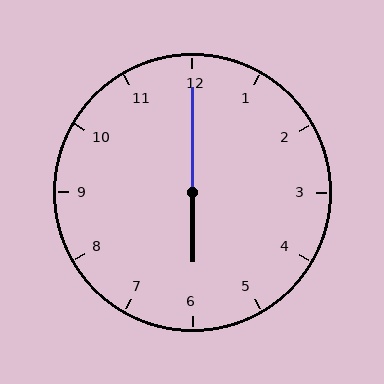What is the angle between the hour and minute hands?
Approximately 180 degrees.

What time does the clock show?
6:00.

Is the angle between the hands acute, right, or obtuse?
It is obtuse.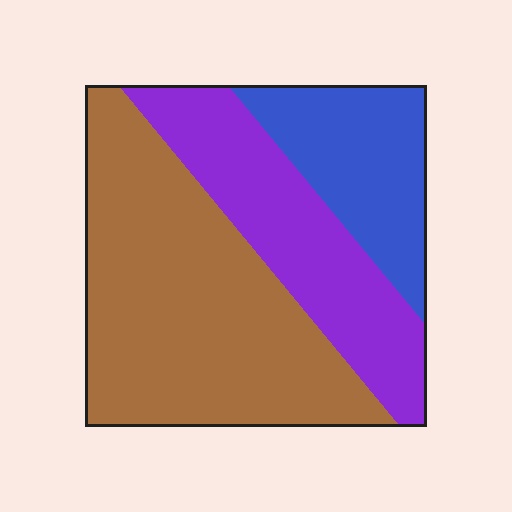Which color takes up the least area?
Blue, at roughly 20%.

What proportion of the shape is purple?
Purple covers 28% of the shape.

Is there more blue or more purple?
Purple.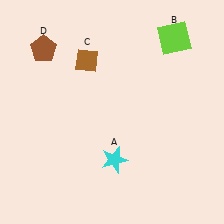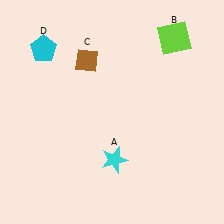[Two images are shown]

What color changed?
The pentagon (D) changed from brown in Image 1 to cyan in Image 2.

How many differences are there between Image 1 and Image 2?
There is 1 difference between the two images.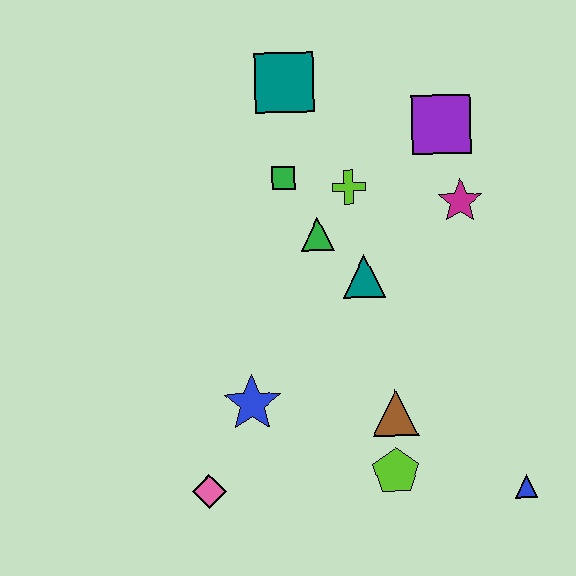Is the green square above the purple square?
No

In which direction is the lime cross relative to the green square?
The lime cross is to the right of the green square.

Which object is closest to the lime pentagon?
The brown triangle is closest to the lime pentagon.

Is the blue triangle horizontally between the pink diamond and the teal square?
No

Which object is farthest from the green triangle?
The blue triangle is farthest from the green triangle.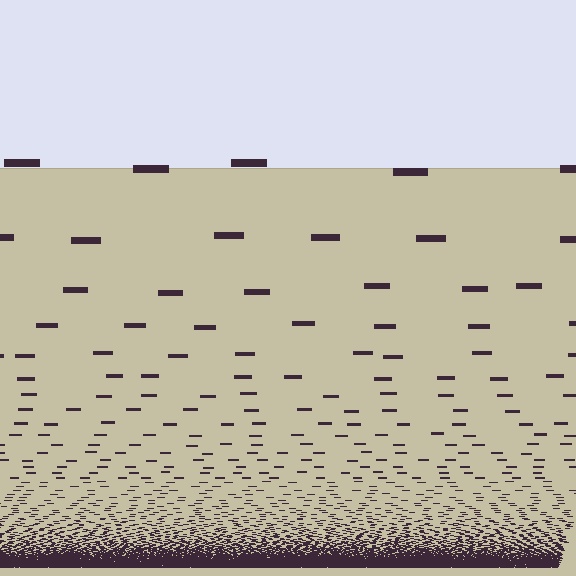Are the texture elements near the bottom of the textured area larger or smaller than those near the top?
Smaller. The gradient is inverted — elements near the bottom are smaller and denser.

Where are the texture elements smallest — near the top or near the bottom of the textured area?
Near the bottom.